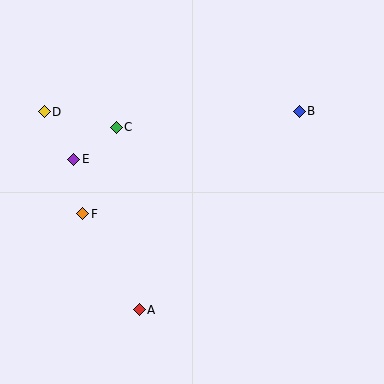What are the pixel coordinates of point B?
Point B is at (299, 111).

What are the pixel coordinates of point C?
Point C is at (116, 127).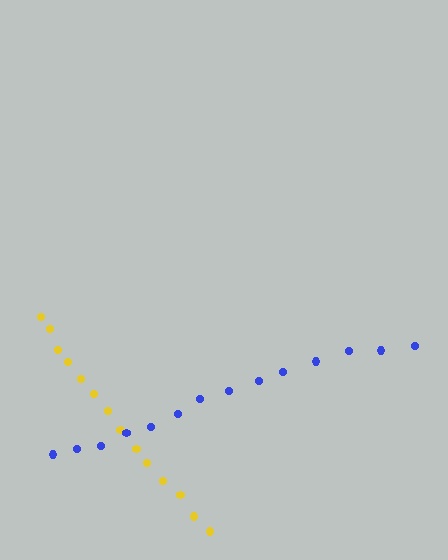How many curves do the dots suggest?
There are 2 distinct paths.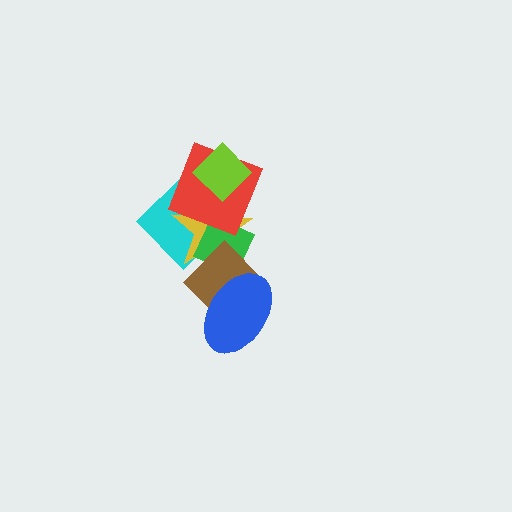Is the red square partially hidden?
Yes, it is partially covered by another shape.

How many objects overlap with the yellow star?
5 objects overlap with the yellow star.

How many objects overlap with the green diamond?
4 objects overlap with the green diamond.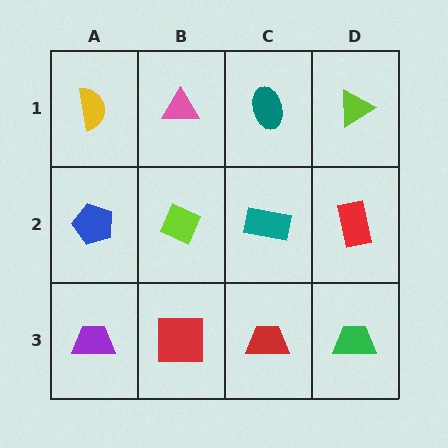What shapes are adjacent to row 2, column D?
A lime triangle (row 1, column D), a green trapezoid (row 3, column D), a teal rectangle (row 2, column C).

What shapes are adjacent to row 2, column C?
A teal ellipse (row 1, column C), a red trapezoid (row 3, column C), a lime diamond (row 2, column B), a red rectangle (row 2, column D).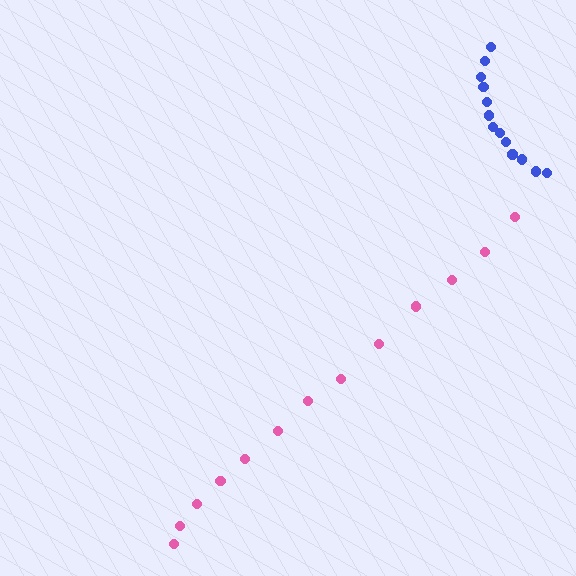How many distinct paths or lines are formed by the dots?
There are 2 distinct paths.